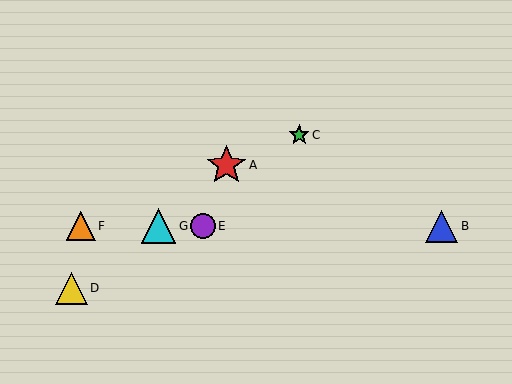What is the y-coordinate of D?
Object D is at y≈288.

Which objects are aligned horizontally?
Objects B, E, F, G are aligned horizontally.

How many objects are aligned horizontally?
4 objects (B, E, F, G) are aligned horizontally.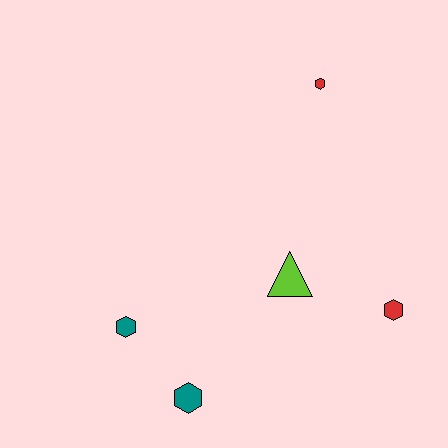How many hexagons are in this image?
There are 4 hexagons.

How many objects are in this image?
There are 5 objects.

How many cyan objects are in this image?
There are no cyan objects.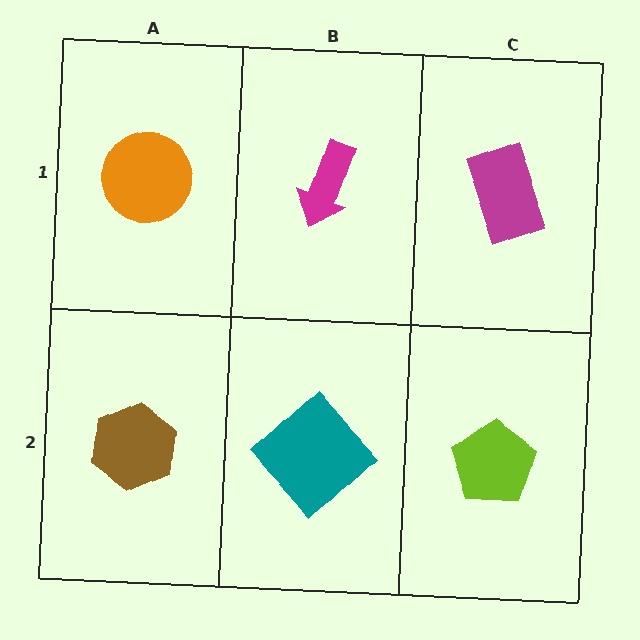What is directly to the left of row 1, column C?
A magenta arrow.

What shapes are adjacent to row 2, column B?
A magenta arrow (row 1, column B), a brown hexagon (row 2, column A), a lime pentagon (row 2, column C).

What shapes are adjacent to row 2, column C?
A magenta rectangle (row 1, column C), a teal diamond (row 2, column B).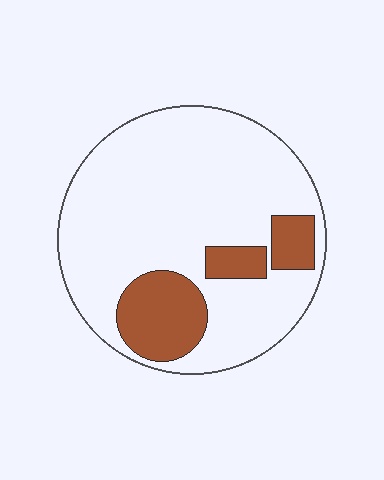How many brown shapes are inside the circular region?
3.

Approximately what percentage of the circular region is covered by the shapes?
Approximately 20%.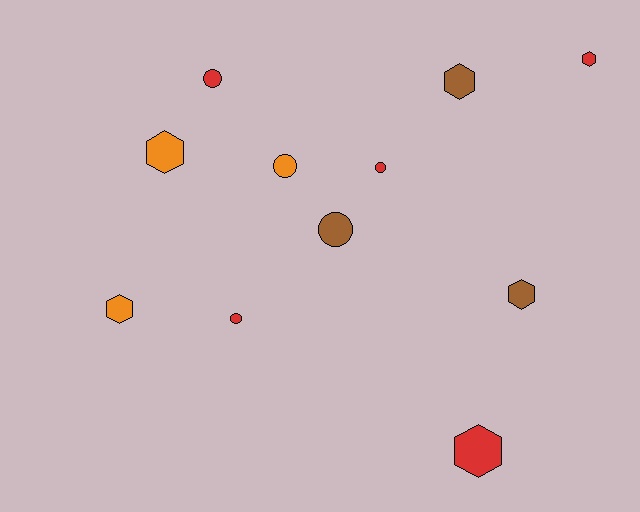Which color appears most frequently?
Red, with 5 objects.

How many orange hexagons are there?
There are 2 orange hexagons.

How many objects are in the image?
There are 11 objects.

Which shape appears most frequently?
Hexagon, with 6 objects.